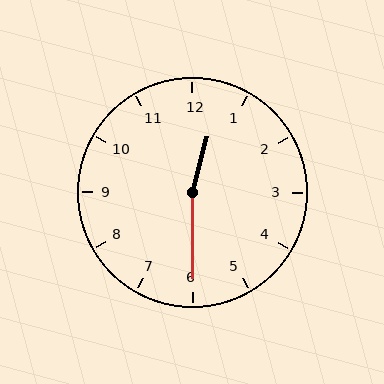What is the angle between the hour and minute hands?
Approximately 165 degrees.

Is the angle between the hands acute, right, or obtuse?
It is obtuse.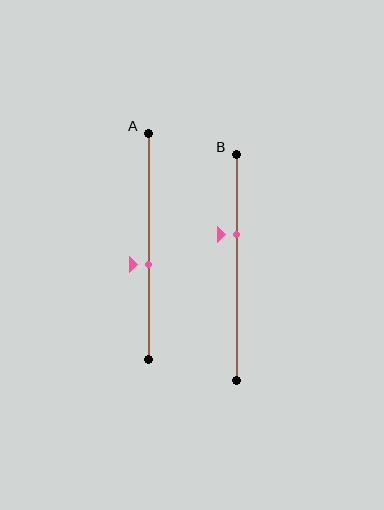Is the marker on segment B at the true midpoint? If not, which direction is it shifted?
No, the marker on segment B is shifted upward by about 15% of the segment length.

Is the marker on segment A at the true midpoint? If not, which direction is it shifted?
No, the marker on segment A is shifted downward by about 8% of the segment length.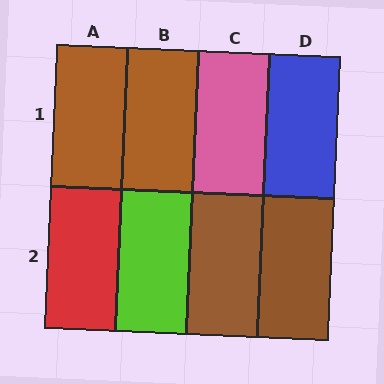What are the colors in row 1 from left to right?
Brown, brown, pink, blue.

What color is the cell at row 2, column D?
Brown.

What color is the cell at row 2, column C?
Brown.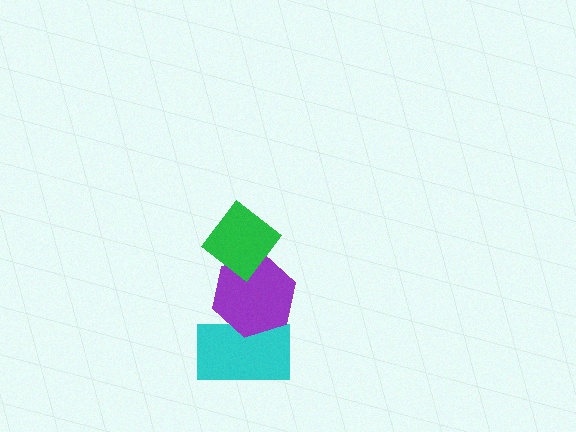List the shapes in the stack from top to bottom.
From top to bottom: the green diamond, the purple hexagon, the cyan rectangle.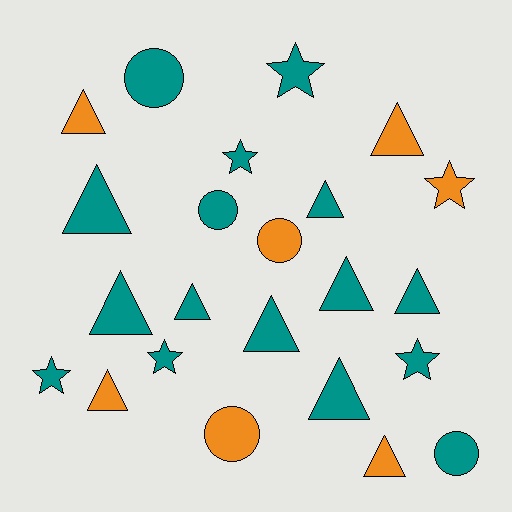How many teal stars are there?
There are 5 teal stars.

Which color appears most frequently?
Teal, with 16 objects.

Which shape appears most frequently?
Triangle, with 12 objects.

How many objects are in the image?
There are 23 objects.